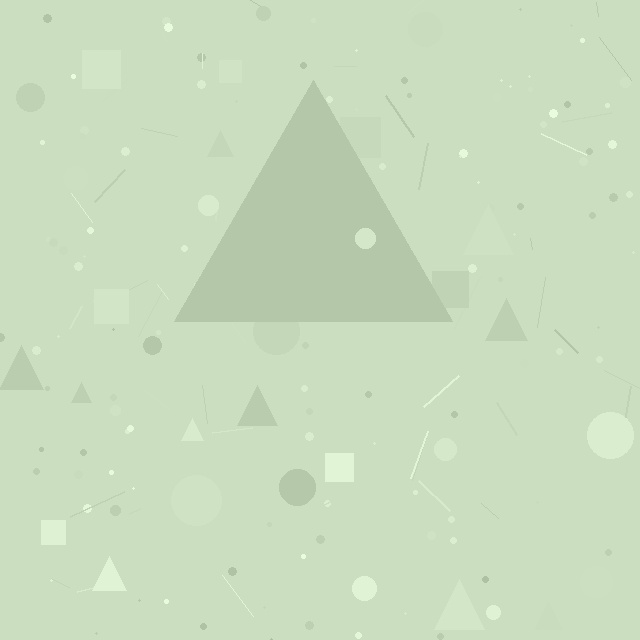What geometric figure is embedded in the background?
A triangle is embedded in the background.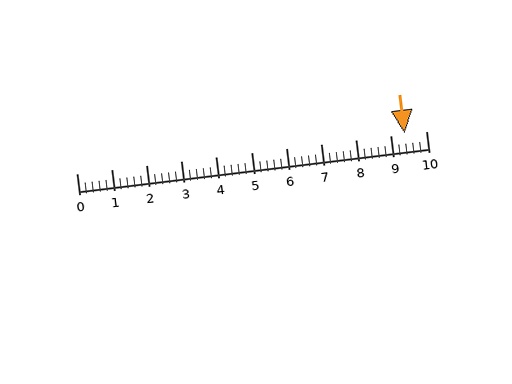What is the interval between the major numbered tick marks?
The major tick marks are spaced 1 units apart.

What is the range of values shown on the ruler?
The ruler shows values from 0 to 10.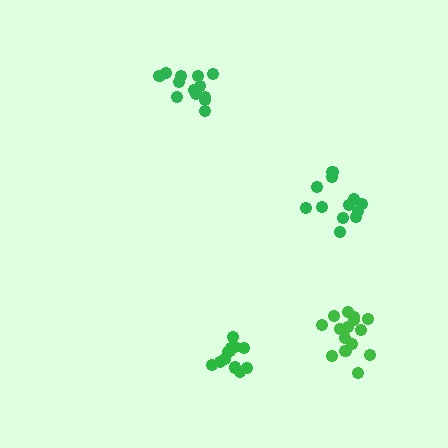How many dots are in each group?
Group 1: 13 dots, Group 2: 12 dots, Group 3: 15 dots, Group 4: 12 dots (52 total).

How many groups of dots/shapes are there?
There are 4 groups.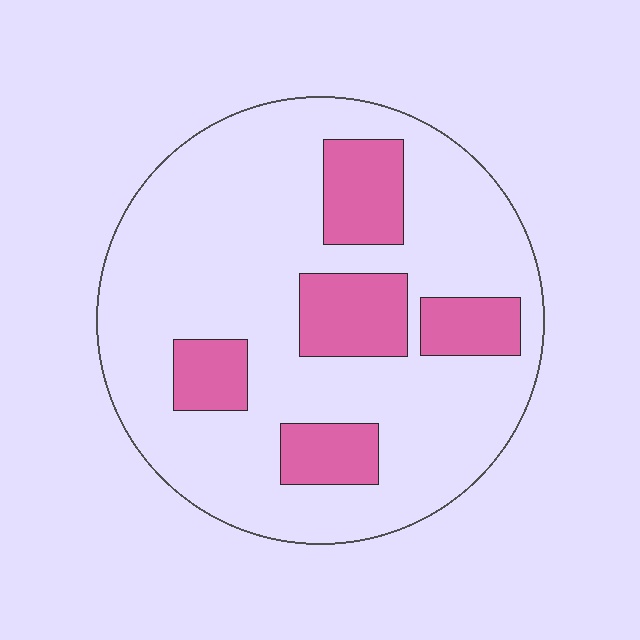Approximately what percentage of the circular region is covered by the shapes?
Approximately 20%.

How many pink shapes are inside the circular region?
5.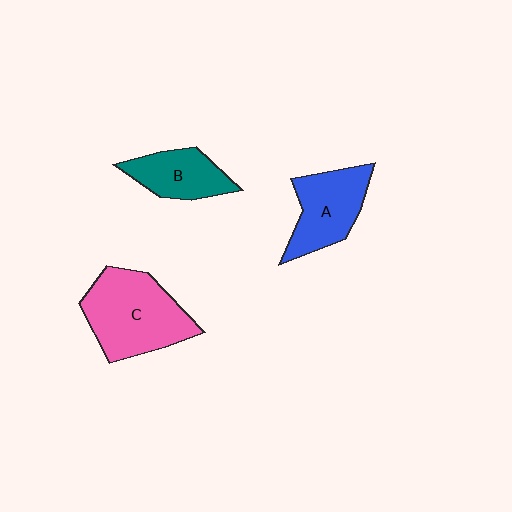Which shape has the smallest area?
Shape B (teal).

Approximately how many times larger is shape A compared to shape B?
Approximately 1.3 times.